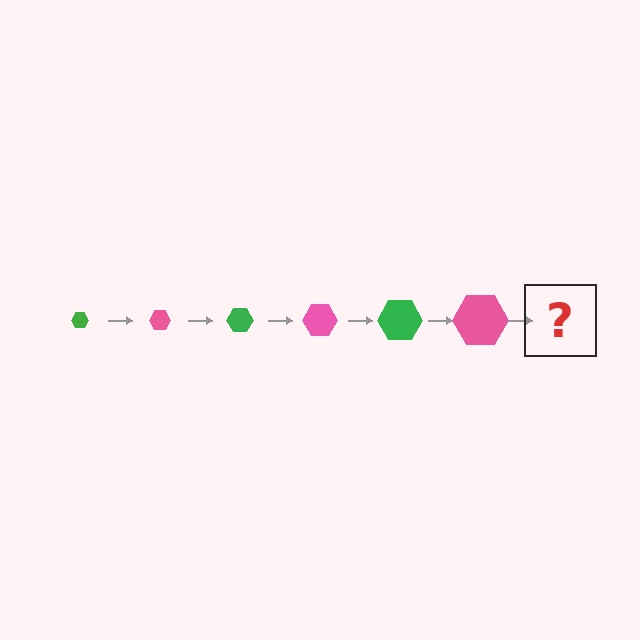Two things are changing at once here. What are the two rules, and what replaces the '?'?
The two rules are that the hexagon grows larger each step and the color cycles through green and pink. The '?' should be a green hexagon, larger than the previous one.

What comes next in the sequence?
The next element should be a green hexagon, larger than the previous one.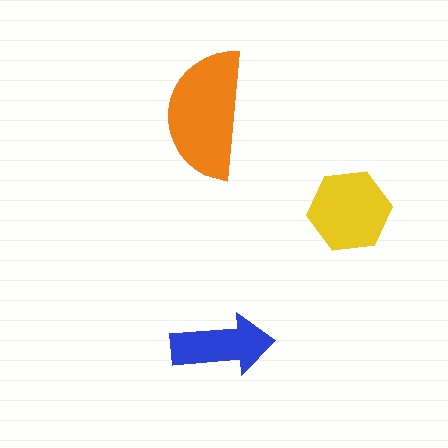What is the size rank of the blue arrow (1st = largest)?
3rd.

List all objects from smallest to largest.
The blue arrow, the yellow hexagon, the orange semicircle.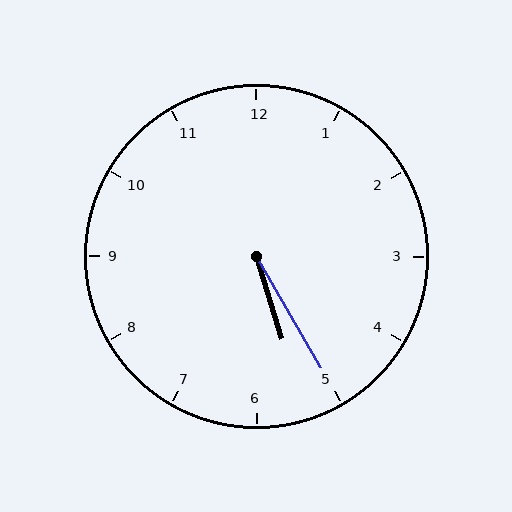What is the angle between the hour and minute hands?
Approximately 12 degrees.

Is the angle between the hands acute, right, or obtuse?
It is acute.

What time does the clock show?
5:25.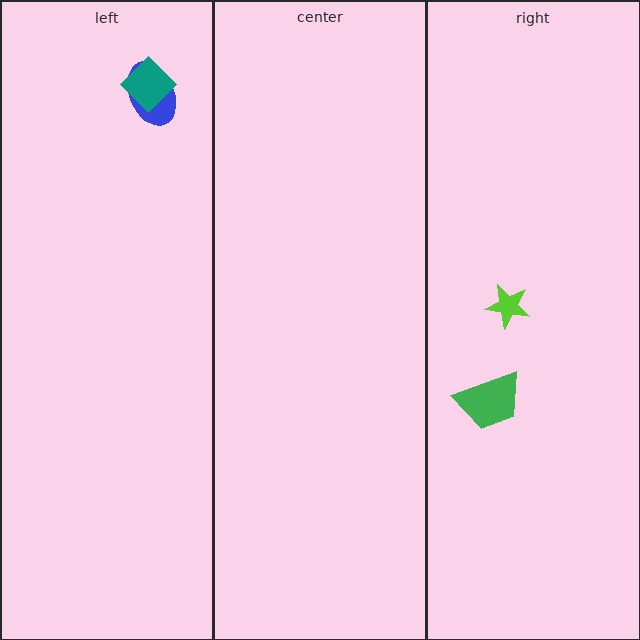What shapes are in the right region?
The lime star, the green trapezoid.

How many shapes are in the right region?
2.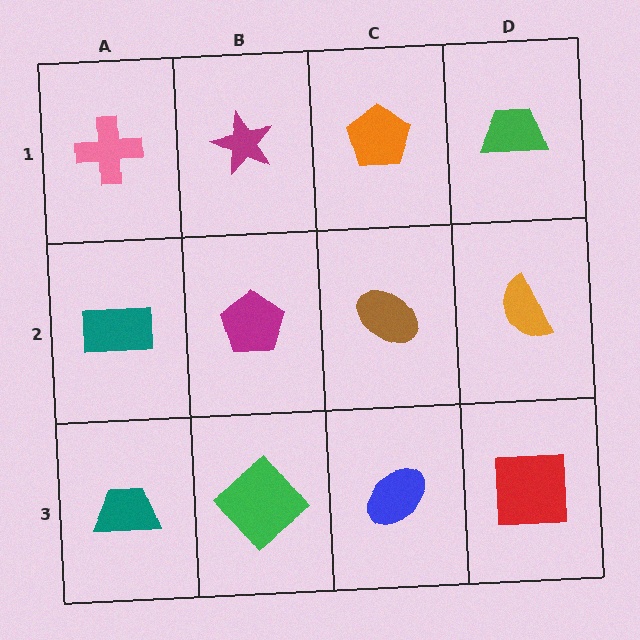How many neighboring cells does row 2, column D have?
3.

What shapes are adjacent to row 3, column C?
A brown ellipse (row 2, column C), a green diamond (row 3, column B), a red square (row 3, column D).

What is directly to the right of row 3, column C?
A red square.